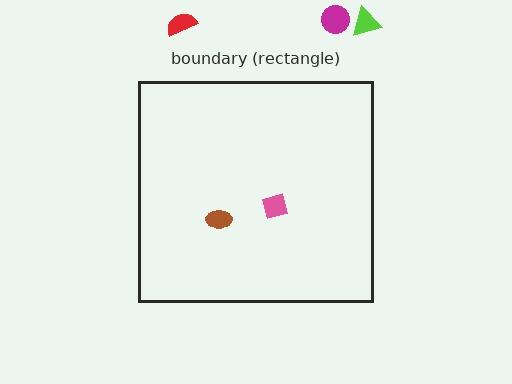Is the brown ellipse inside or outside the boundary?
Inside.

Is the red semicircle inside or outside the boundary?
Outside.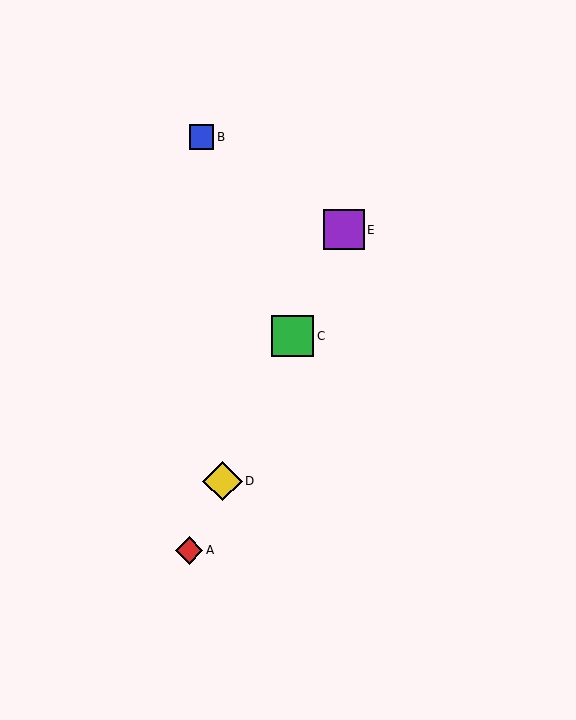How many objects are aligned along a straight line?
4 objects (A, C, D, E) are aligned along a straight line.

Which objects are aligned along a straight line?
Objects A, C, D, E are aligned along a straight line.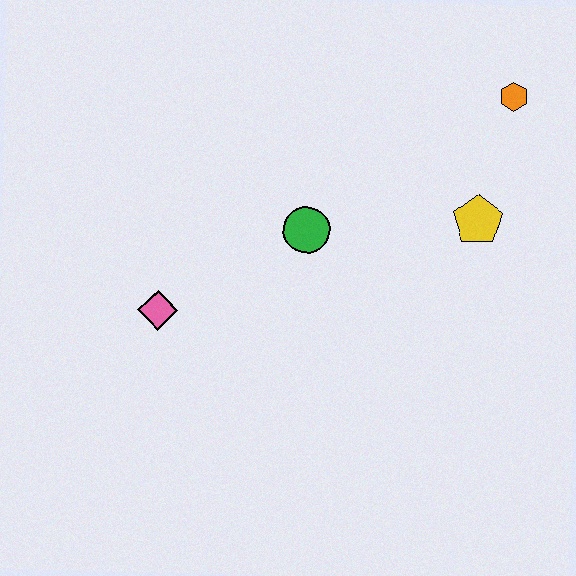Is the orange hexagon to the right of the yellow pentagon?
Yes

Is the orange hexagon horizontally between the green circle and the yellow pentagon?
No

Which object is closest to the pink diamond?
The green circle is closest to the pink diamond.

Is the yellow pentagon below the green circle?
No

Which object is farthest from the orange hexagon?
The pink diamond is farthest from the orange hexagon.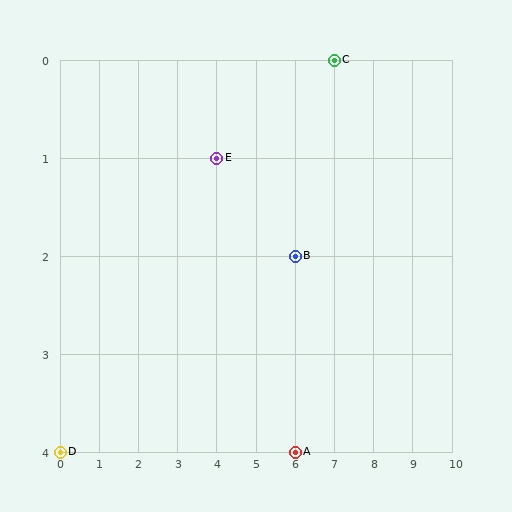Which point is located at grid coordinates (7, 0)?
Point C is at (7, 0).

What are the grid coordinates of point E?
Point E is at grid coordinates (4, 1).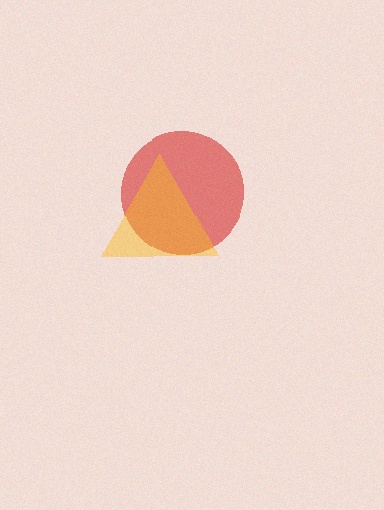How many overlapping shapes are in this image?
There are 2 overlapping shapes in the image.